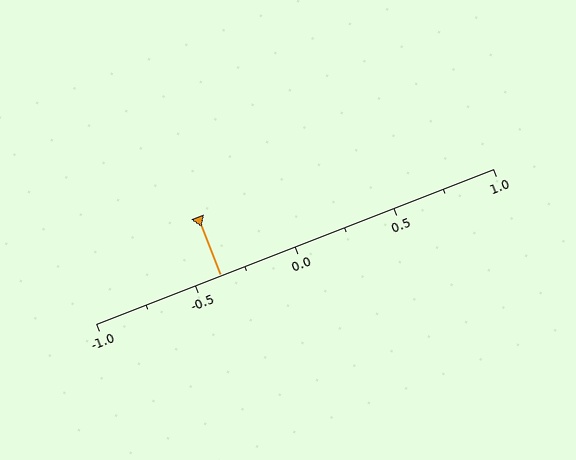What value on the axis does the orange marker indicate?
The marker indicates approximately -0.38.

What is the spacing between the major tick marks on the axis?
The major ticks are spaced 0.5 apart.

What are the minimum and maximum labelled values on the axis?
The axis runs from -1.0 to 1.0.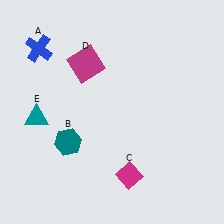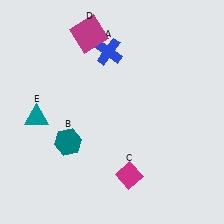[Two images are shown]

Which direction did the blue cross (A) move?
The blue cross (A) moved right.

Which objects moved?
The objects that moved are: the blue cross (A), the magenta square (D).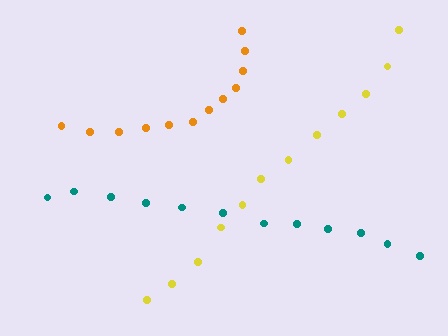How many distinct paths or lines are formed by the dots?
There are 3 distinct paths.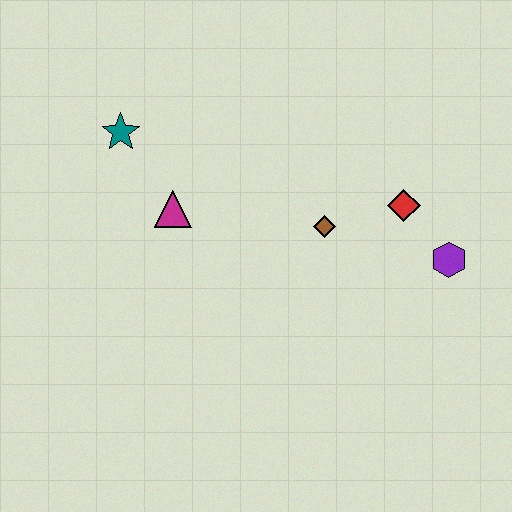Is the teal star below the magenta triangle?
No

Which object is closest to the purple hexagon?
The red diamond is closest to the purple hexagon.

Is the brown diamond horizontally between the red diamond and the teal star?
Yes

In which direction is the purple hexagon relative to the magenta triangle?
The purple hexagon is to the right of the magenta triangle.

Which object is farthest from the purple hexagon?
The teal star is farthest from the purple hexagon.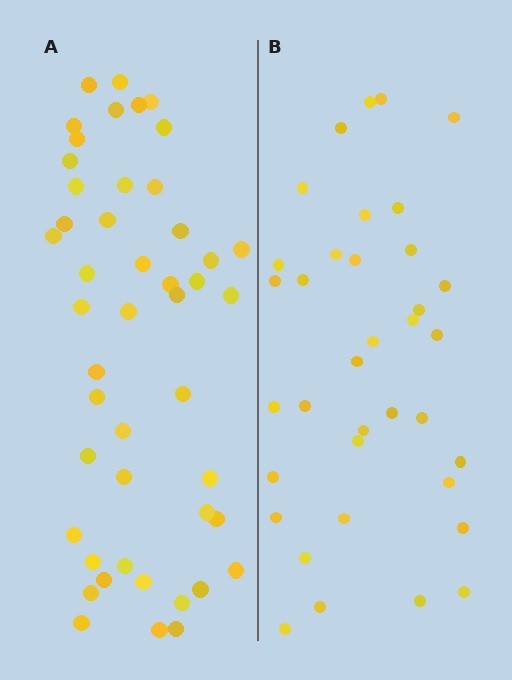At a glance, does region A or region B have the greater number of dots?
Region A (the left region) has more dots.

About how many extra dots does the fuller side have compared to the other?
Region A has roughly 12 or so more dots than region B.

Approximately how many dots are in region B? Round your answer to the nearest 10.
About 40 dots. (The exact count is 36, which rounds to 40.)